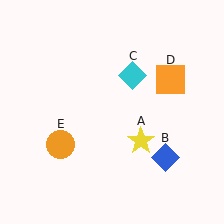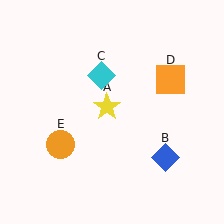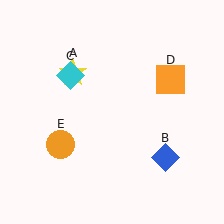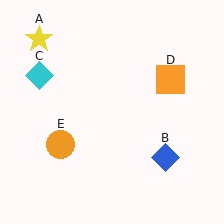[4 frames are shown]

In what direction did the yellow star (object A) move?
The yellow star (object A) moved up and to the left.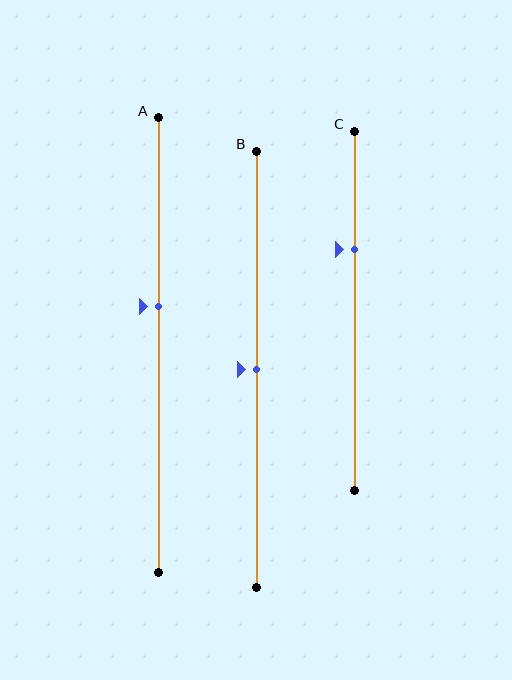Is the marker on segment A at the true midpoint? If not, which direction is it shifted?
No, the marker on segment A is shifted upward by about 9% of the segment length.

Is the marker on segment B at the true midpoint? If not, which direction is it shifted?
Yes, the marker on segment B is at the true midpoint.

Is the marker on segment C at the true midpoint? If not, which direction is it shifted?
No, the marker on segment C is shifted upward by about 17% of the segment length.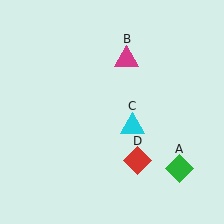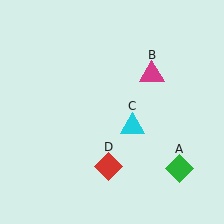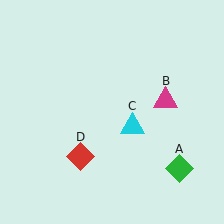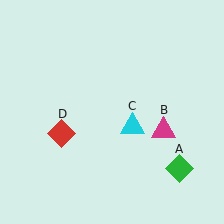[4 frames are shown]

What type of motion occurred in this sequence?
The magenta triangle (object B), red diamond (object D) rotated clockwise around the center of the scene.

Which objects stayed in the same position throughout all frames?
Green diamond (object A) and cyan triangle (object C) remained stationary.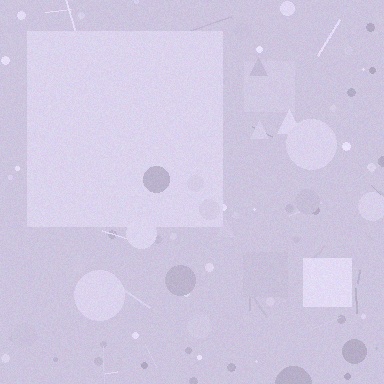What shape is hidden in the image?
A square is hidden in the image.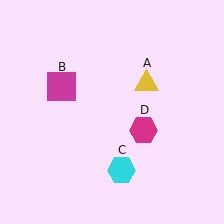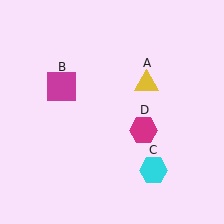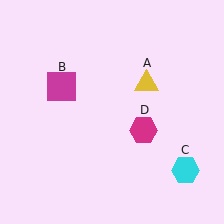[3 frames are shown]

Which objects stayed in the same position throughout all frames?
Yellow triangle (object A) and magenta square (object B) and magenta hexagon (object D) remained stationary.